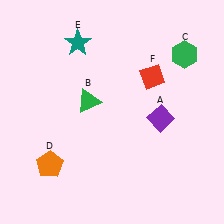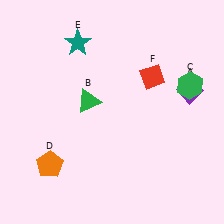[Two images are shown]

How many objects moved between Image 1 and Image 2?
2 objects moved between the two images.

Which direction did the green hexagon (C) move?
The green hexagon (C) moved down.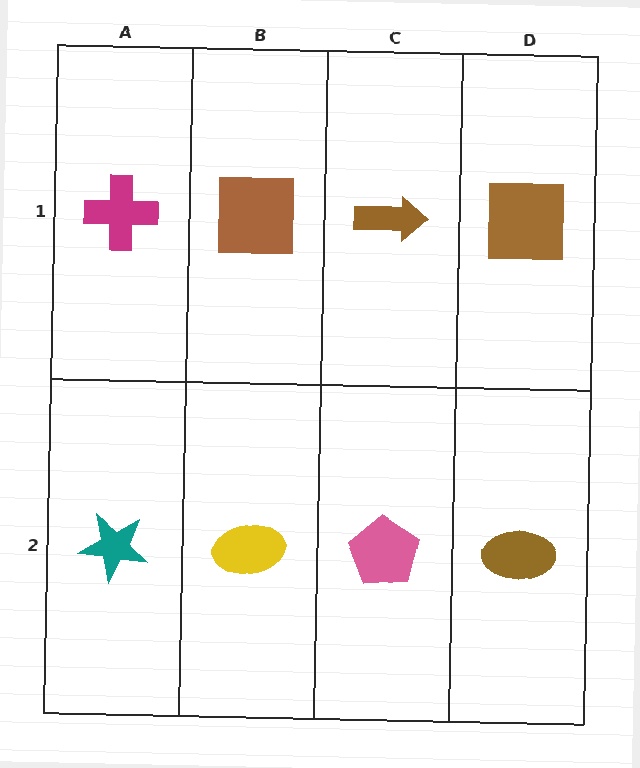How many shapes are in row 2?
4 shapes.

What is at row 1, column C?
A brown arrow.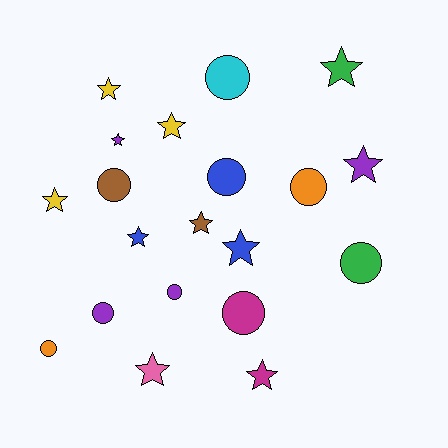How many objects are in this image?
There are 20 objects.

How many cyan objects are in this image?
There is 1 cyan object.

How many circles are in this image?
There are 9 circles.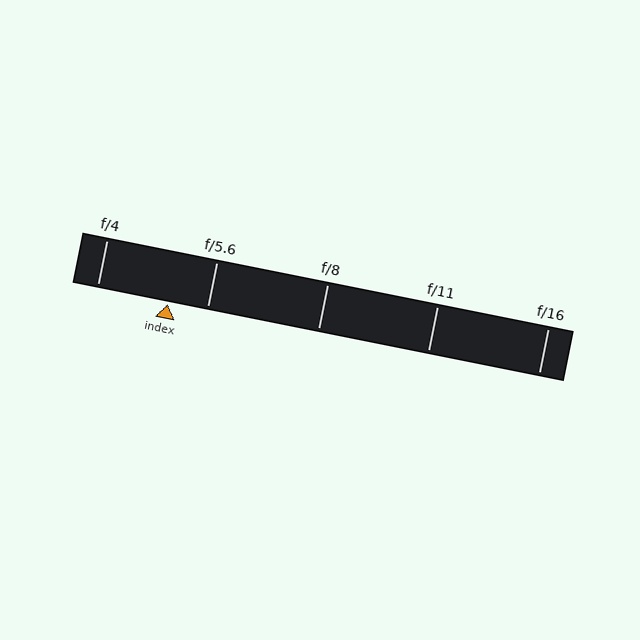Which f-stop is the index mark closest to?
The index mark is closest to f/5.6.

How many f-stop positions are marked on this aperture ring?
There are 5 f-stop positions marked.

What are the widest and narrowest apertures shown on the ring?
The widest aperture shown is f/4 and the narrowest is f/16.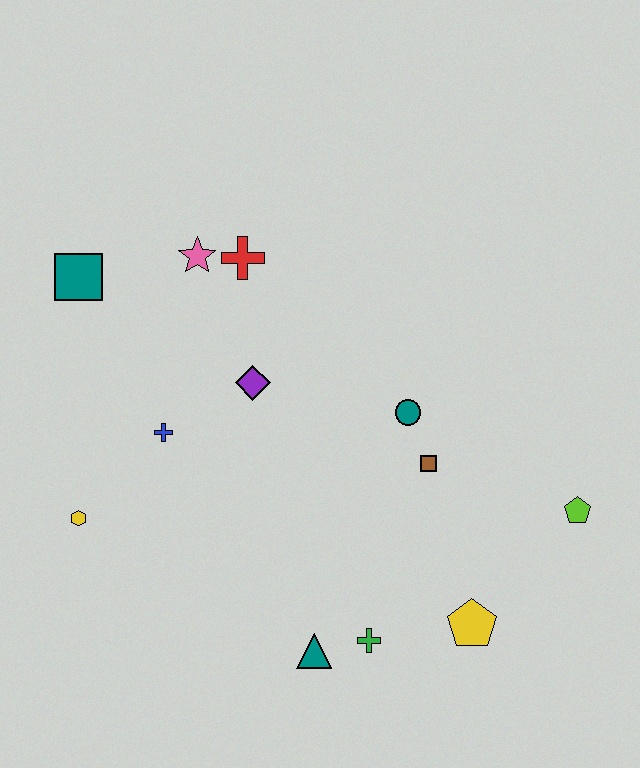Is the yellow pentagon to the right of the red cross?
Yes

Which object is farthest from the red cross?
The yellow pentagon is farthest from the red cross.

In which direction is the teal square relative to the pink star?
The teal square is to the left of the pink star.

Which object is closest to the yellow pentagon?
The green cross is closest to the yellow pentagon.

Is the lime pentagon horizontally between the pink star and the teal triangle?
No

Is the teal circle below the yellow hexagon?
No